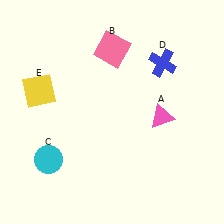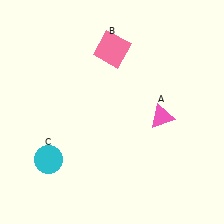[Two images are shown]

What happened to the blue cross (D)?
The blue cross (D) was removed in Image 2. It was in the top-right area of Image 1.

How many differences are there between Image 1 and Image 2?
There are 2 differences between the two images.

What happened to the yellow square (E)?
The yellow square (E) was removed in Image 2. It was in the top-left area of Image 1.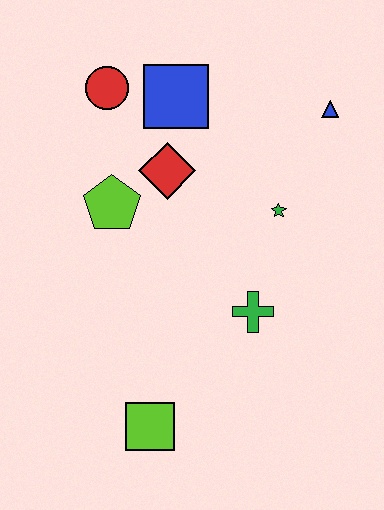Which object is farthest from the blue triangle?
The lime square is farthest from the blue triangle.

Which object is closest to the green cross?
The green star is closest to the green cross.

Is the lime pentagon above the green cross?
Yes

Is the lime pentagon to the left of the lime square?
Yes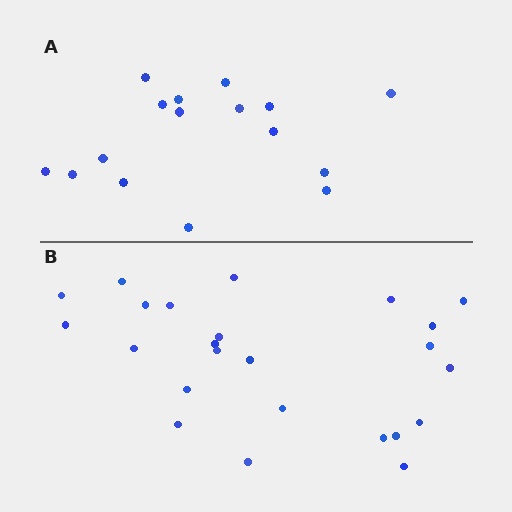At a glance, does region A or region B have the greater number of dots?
Region B (the bottom region) has more dots.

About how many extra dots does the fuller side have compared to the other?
Region B has roughly 8 or so more dots than region A.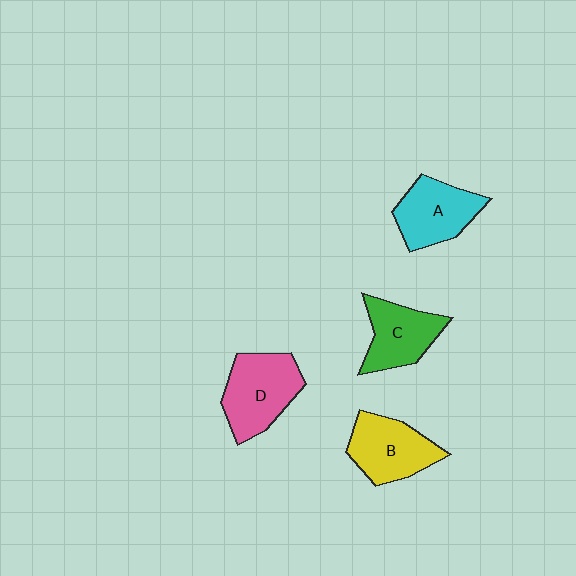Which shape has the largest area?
Shape D (pink).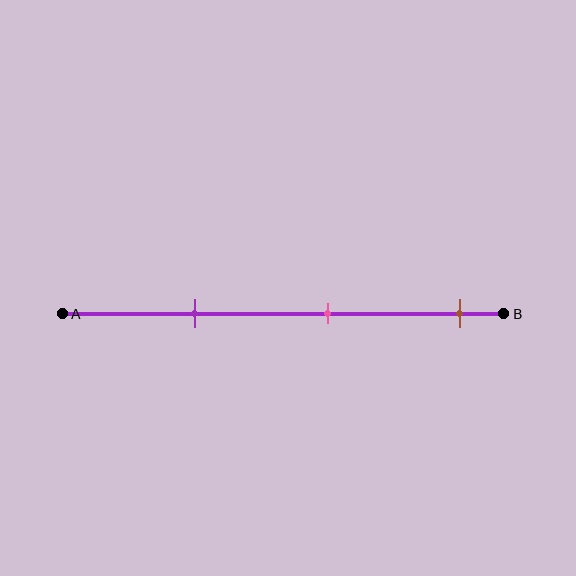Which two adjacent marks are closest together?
The purple and pink marks are the closest adjacent pair.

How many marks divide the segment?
There are 3 marks dividing the segment.